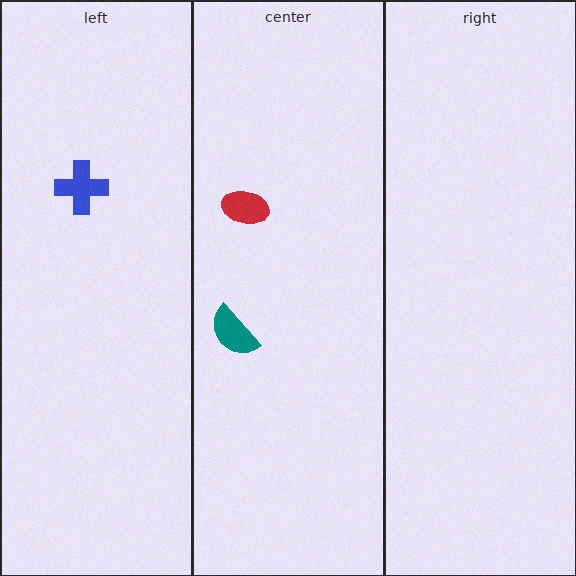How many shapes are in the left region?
1.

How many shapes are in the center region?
2.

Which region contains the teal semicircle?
The center region.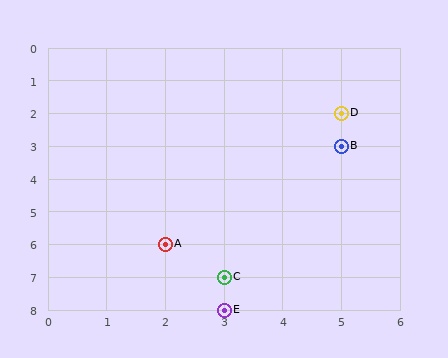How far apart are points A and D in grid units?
Points A and D are 3 columns and 4 rows apart (about 5.0 grid units diagonally).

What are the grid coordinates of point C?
Point C is at grid coordinates (3, 7).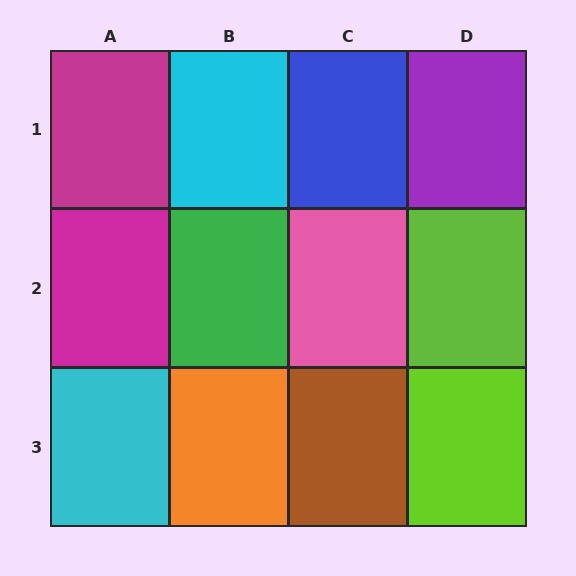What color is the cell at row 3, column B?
Orange.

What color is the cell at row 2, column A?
Magenta.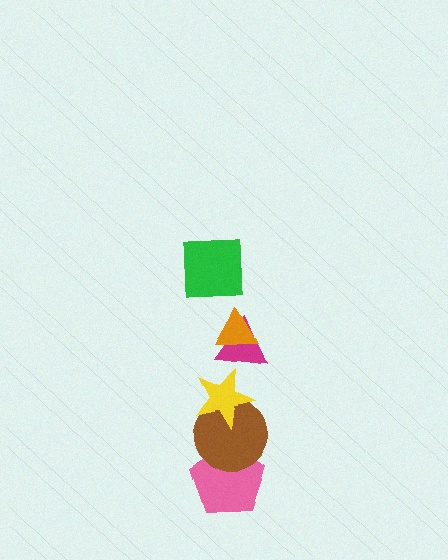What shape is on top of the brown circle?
The yellow star is on top of the brown circle.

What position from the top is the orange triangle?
The orange triangle is 2nd from the top.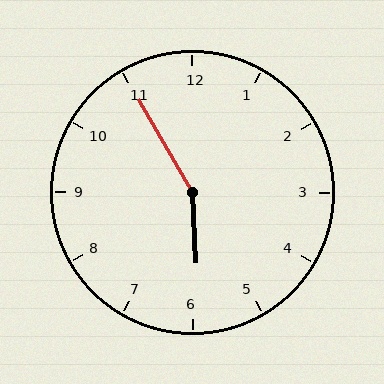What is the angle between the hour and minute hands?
Approximately 152 degrees.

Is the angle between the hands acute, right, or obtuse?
It is obtuse.